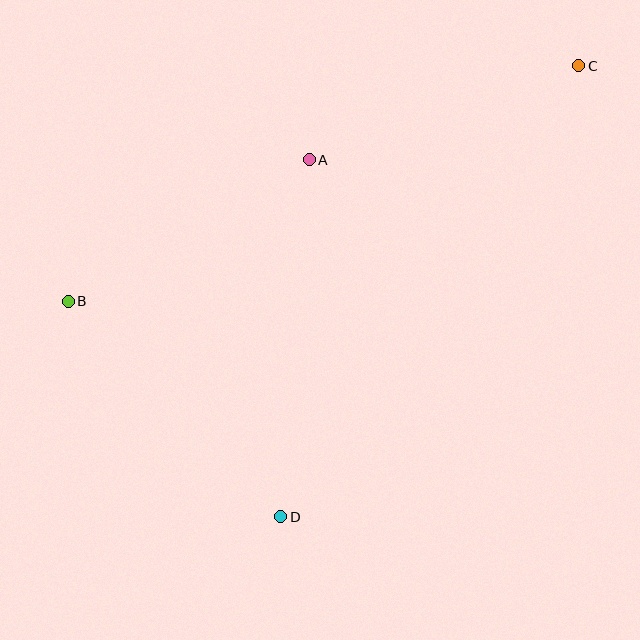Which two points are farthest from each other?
Points B and C are farthest from each other.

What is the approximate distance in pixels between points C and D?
The distance between C and D is approximately 541 pixels.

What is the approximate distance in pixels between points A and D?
The distance between A and D is approximately 358 pixels.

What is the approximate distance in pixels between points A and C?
The distance between A and C is approximately 286 pixels.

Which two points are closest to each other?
Points A and B are closest to each other.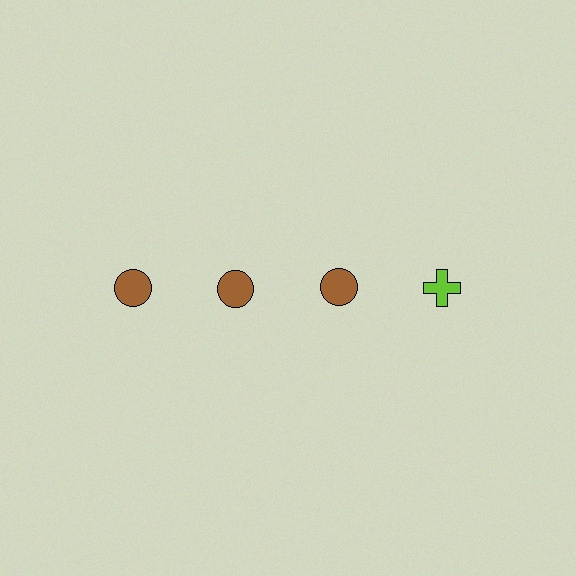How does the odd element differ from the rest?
It differs in both color (lime instead of brown) and shape (cross instead of circle).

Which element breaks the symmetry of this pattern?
The lime cross in the top row, second from right column breaks the symmetry. All other shapes are brown circles.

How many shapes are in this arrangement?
There are 4 shapes arranged in a grid pattern.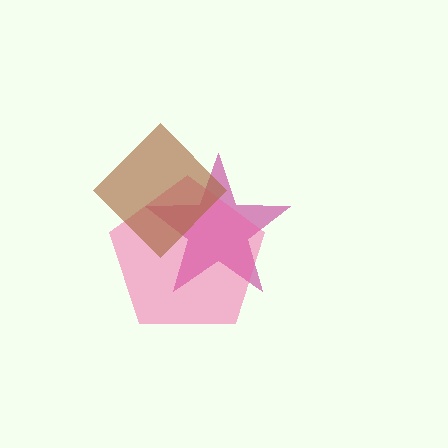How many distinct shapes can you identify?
There are 3 distinct shapes: a magenta star, a pink pentagon, a brown diamond.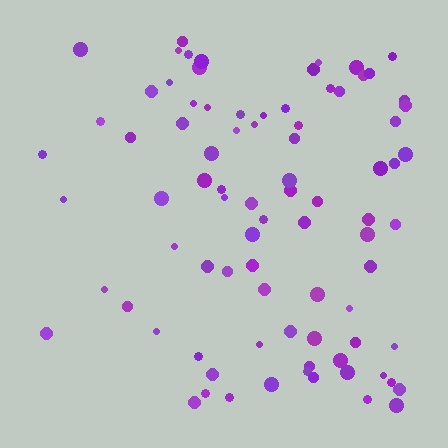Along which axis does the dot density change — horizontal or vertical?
Horizontal.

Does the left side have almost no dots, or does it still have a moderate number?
Still a moderate number, just noticeably fewer than the right.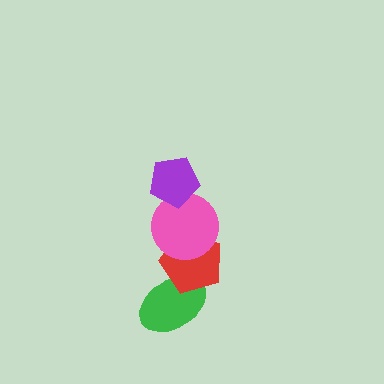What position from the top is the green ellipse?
The green ellipse is 4th from the top.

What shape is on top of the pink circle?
The purple pentagon is on top of the pink circle.